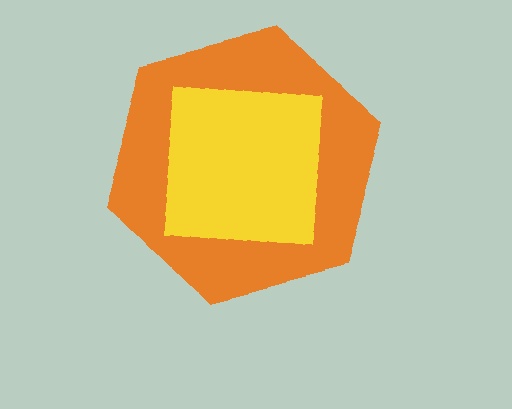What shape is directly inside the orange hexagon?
The yellow square.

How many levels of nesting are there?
2.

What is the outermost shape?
The orange hexagon.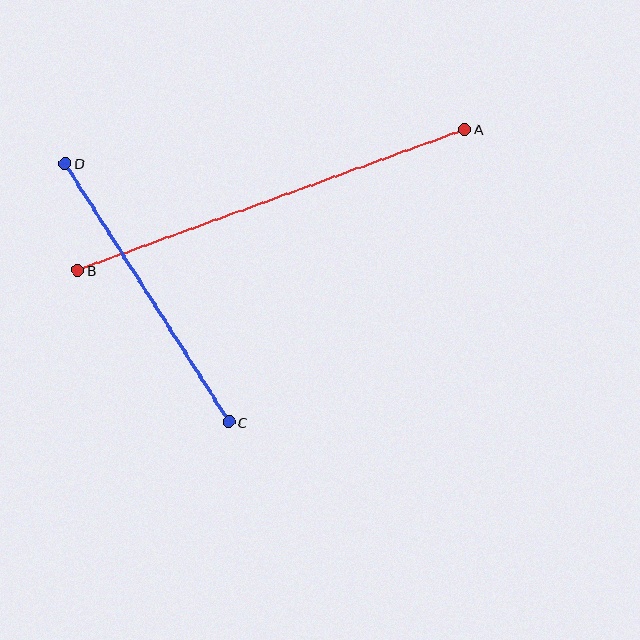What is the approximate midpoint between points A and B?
The midpoint is at approximately (271, 200) pixels.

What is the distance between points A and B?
The distance is approximately 412 pixels.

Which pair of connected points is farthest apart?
Points A and B are farthest apart.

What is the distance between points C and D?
The distance is approximately 306 pixels.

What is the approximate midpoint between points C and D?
The midpoint is at approximately (147, 293) pixels.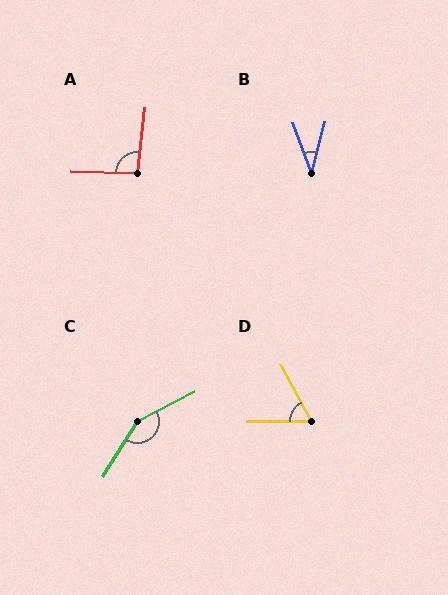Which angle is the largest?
C, at approximately 149 degrees.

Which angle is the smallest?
B, at approximately 35 degrees.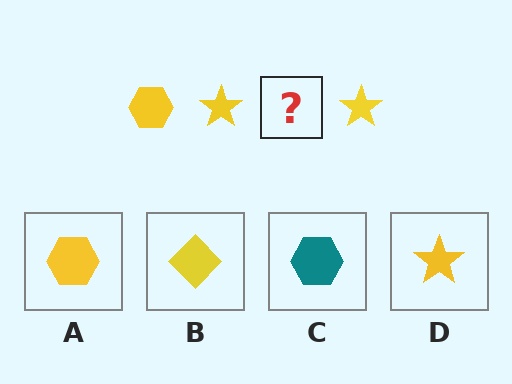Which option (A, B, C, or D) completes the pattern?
A.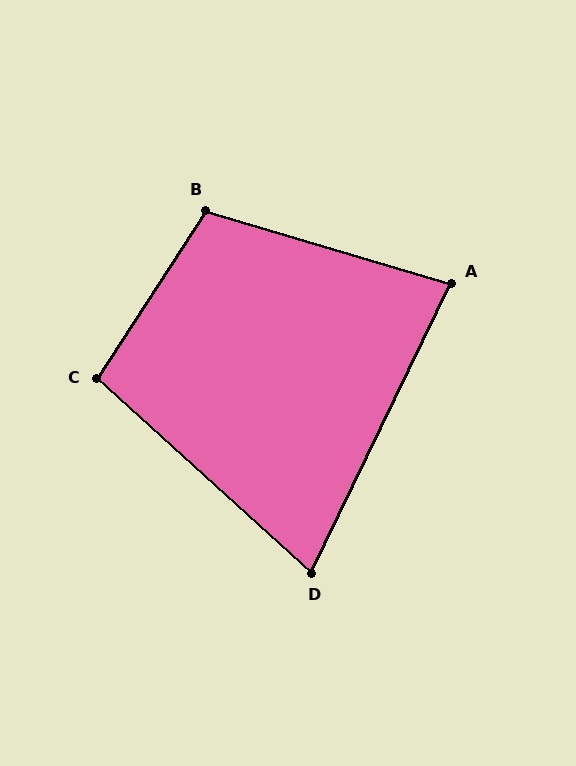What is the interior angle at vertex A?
Approximately 81 degrees (acute).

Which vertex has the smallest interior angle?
D, at approximately 74 degrees.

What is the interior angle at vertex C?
Approximately 99 degrees (obtuse).